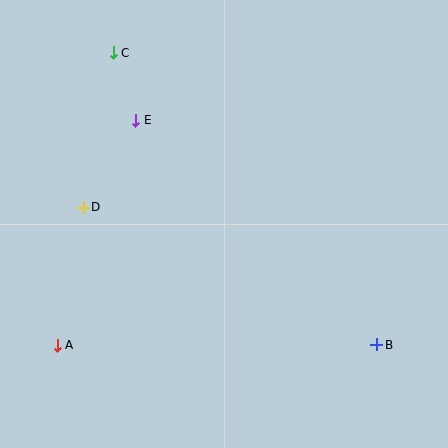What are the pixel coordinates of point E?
Point E is at (136, 120).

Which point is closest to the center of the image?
Point E at (136, 120) is closest to the center.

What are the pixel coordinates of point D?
Point D is at (83, 207).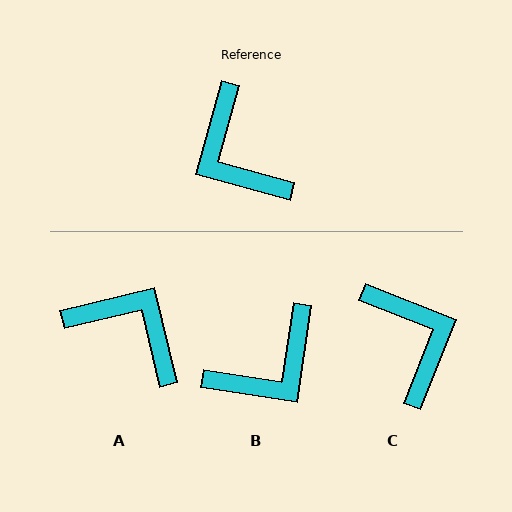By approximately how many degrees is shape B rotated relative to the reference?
Approximately 97 degrees counter-clockwise.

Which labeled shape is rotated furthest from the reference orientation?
C, about 174 degrees away.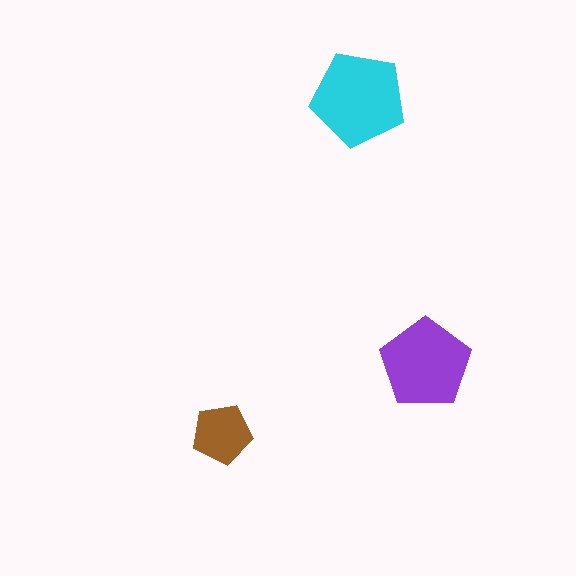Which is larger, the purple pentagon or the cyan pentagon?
The cyan one.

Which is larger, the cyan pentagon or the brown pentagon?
The cyan one.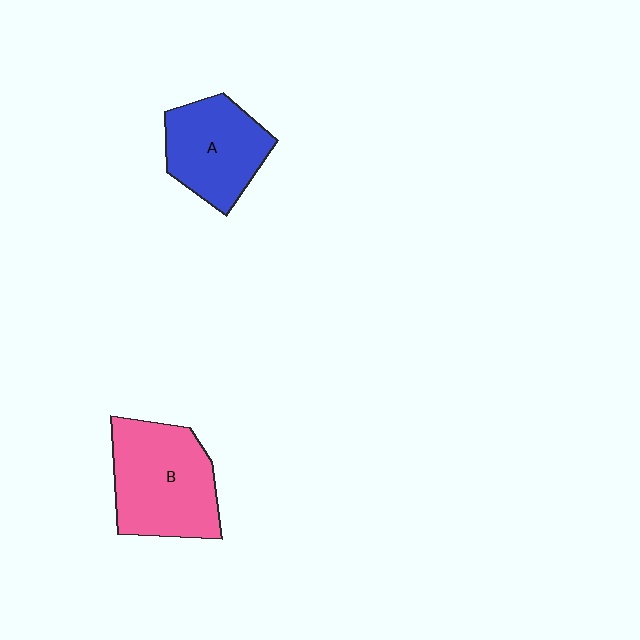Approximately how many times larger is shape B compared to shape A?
Approximately 1.3 times.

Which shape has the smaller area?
Shape A (blue).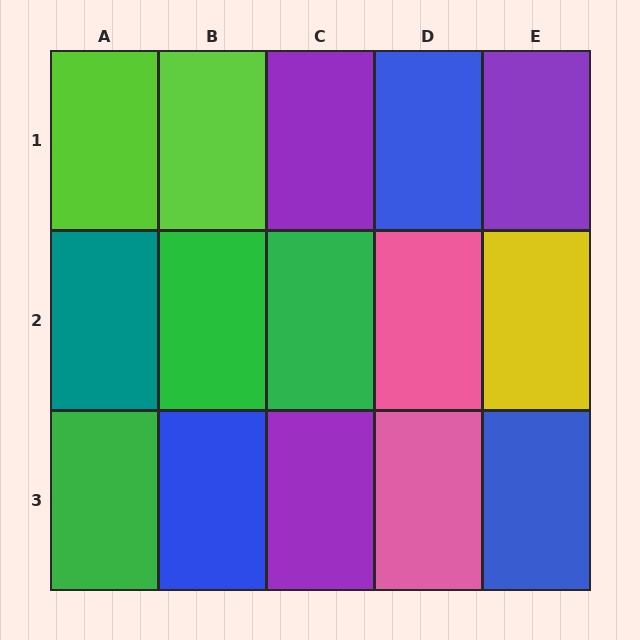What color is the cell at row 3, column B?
Blue.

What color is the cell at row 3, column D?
Pink.